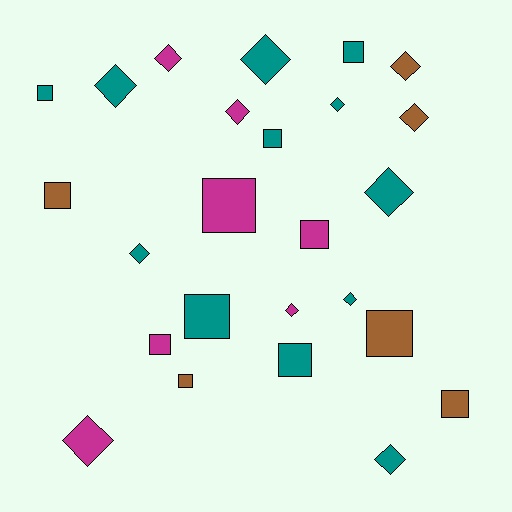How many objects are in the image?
There are 25 objects.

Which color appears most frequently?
Teal, with 12 objects.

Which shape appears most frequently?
Diamond, with 13 objects.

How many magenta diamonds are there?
There are 4 magenta diamonds.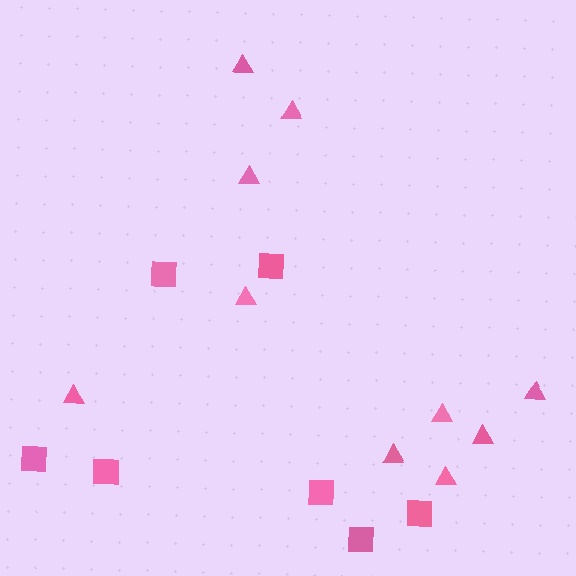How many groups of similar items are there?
There are 2 groups: one group of squares (7) and one group of triangles (10).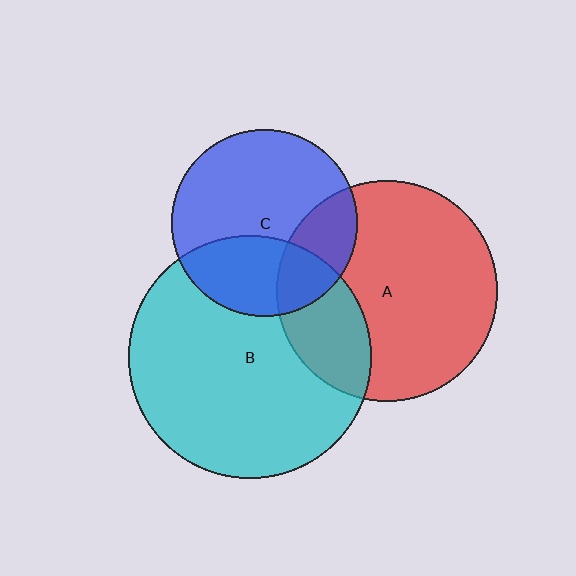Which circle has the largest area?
Circle B (cyan).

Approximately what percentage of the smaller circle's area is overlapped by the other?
Approximately 35%.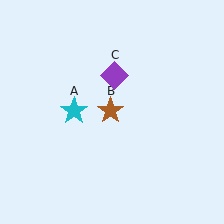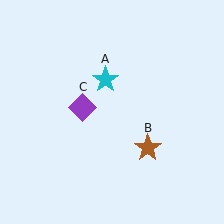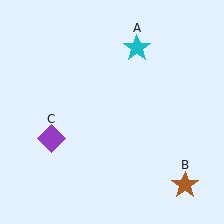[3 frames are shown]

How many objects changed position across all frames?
3 objects changed position: cyan star (object A), brown star (object B), purple diamond (object C).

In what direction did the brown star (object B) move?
The brown star (object B) moved down and to the right.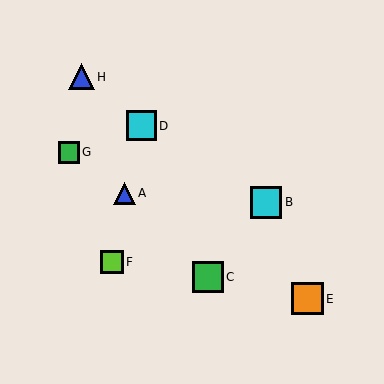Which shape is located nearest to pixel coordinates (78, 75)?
The blue triangle (labeled H) at (81, 77) is nearest to that location.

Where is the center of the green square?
The center of the green square is at (69, 152).